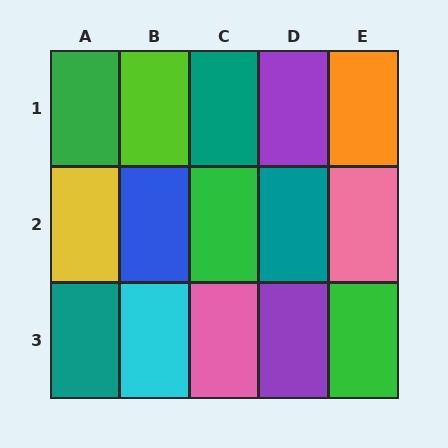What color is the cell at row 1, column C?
Teal.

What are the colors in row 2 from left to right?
Yellow, blue, green, teal, pink.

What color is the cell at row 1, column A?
Green.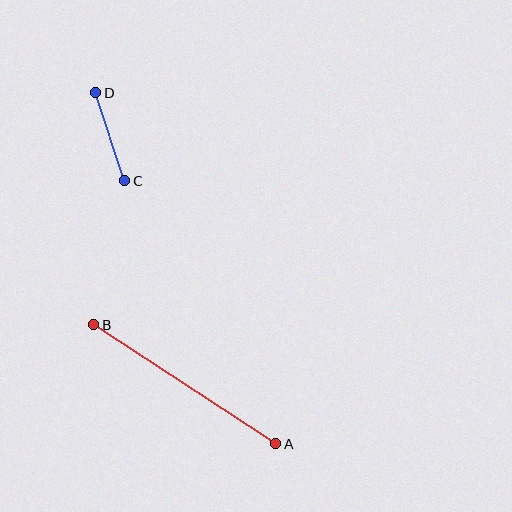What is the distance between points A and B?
The distance is approximately 217 pixels.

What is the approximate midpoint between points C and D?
The midpoint is at approximately (110, 137) pixels.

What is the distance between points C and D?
The distance is approximately 93 pixels.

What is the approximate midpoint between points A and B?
The midpoint is at approximately (185, 384) pixels.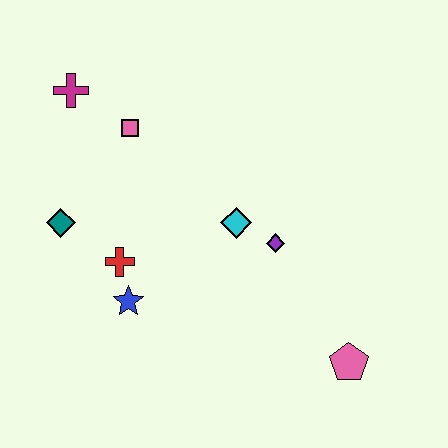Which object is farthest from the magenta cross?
The pink pentagon is farthest from the magenta cross.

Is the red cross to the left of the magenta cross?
No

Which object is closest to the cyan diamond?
The purple diamond is closest to the cyan diamond.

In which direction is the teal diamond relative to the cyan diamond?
The teal diamond is to the left of the cyan diamond.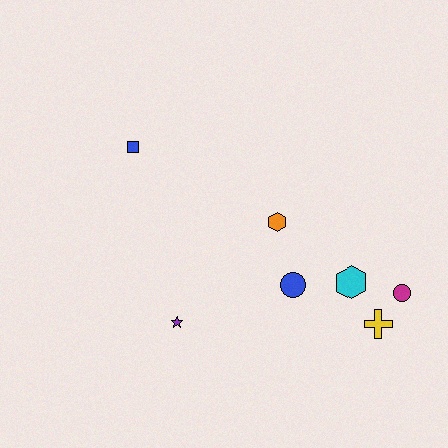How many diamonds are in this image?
There are no diamonds.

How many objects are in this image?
There are 7 objects.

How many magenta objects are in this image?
There is 1 magenta object.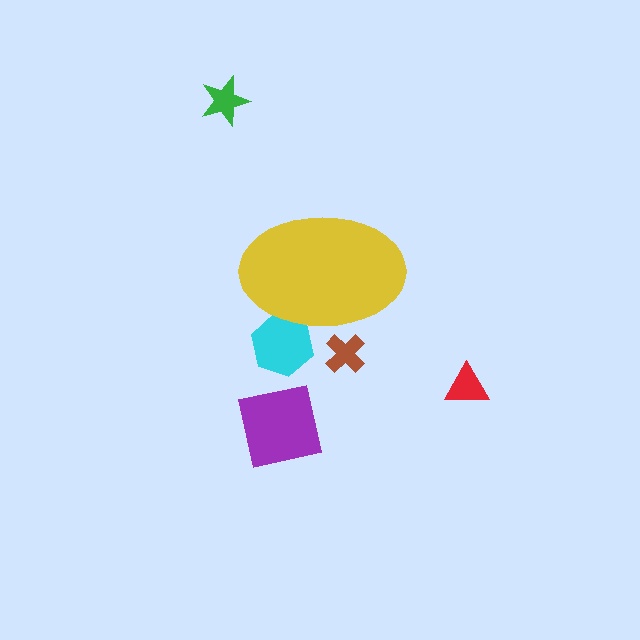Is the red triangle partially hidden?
No, the red triangle is fully visible.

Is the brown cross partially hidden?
Yes, the brown cross is partially hidden behind the yellow ellipse.